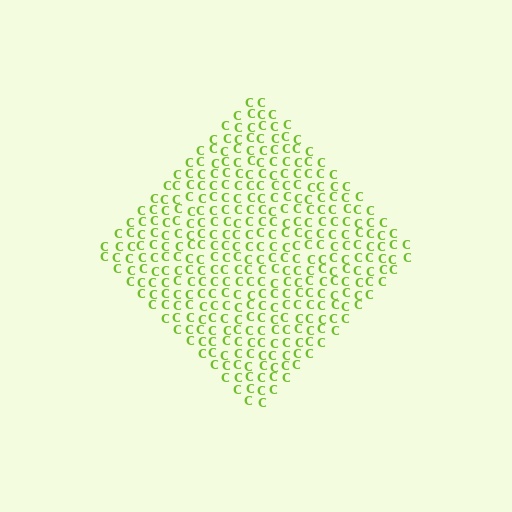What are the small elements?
The small elements are letter C's.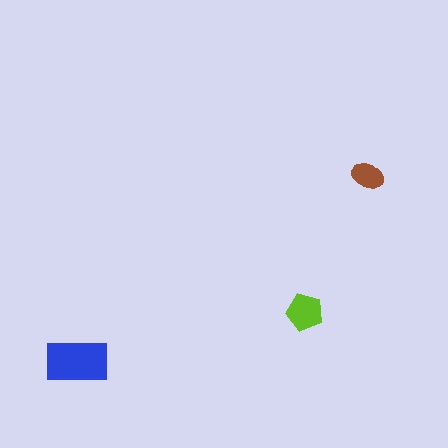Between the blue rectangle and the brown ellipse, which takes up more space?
The blue rectangle.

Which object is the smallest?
The brown ellipse.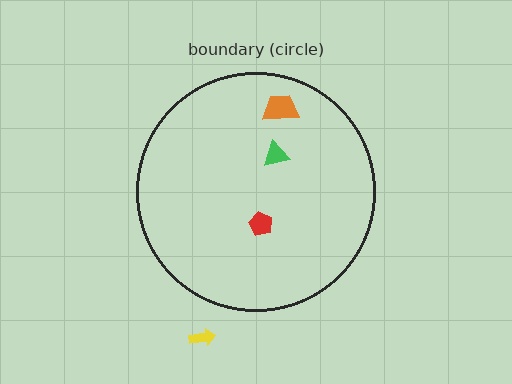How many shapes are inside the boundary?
3 inside, 1 outside.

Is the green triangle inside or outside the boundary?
Inside.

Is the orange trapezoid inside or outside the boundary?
Inside.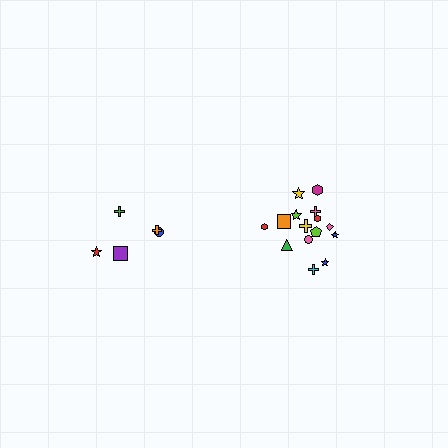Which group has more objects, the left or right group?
The right group.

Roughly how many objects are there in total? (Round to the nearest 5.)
Roughly 20 objects in total.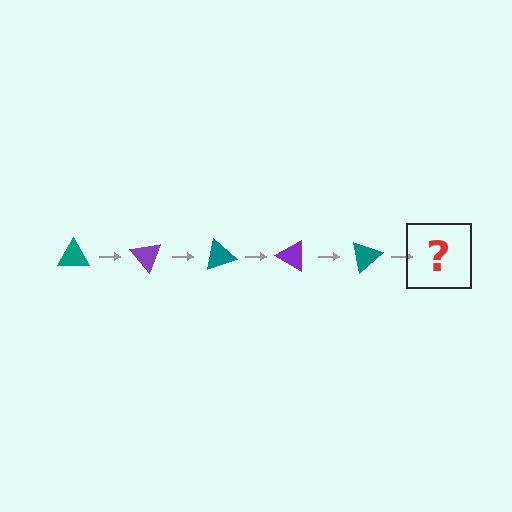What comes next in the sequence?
The next element should be a purple triangle, rotated 250 degrees from the start.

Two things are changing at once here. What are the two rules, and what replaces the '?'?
The two rules are that it rotates 50 degrees each step and the color cycles through teal and purple. The '?' should be a purple triangle, rotated 250 degrees from the start.